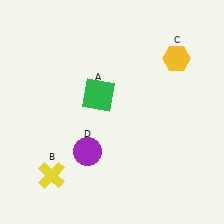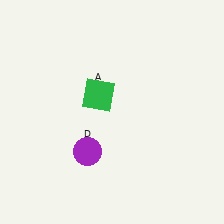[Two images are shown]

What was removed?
The yellow cross (B), the yellow hexagon (C) were removed in Image 2.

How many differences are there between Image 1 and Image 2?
There are 2 differences between the two images.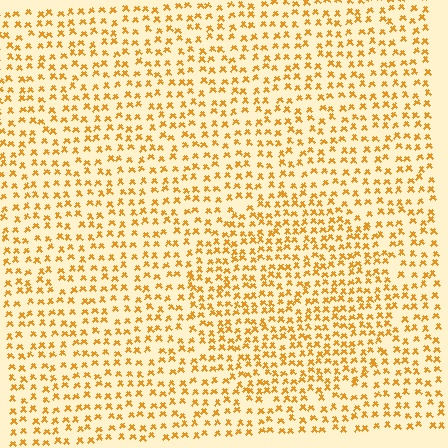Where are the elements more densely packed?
The elements are more densely packed inside the circle boundary.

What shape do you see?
I see a circle.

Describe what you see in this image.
The image contains small orange elements arranged at two different densities. A circle-shaped region is visible where the elements are more densely packed than the surrounding area.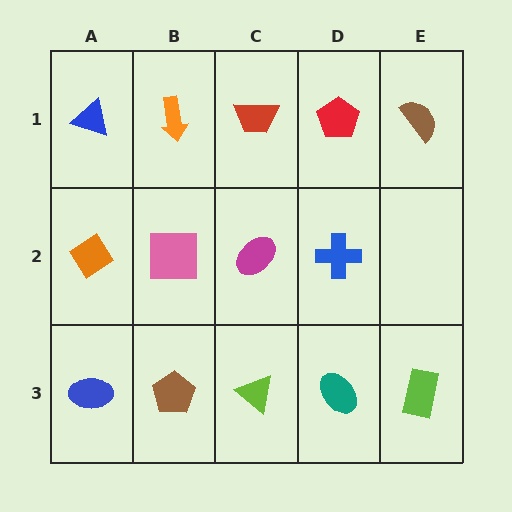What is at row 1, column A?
A blue triangle.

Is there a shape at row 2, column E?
No, that cell is empty.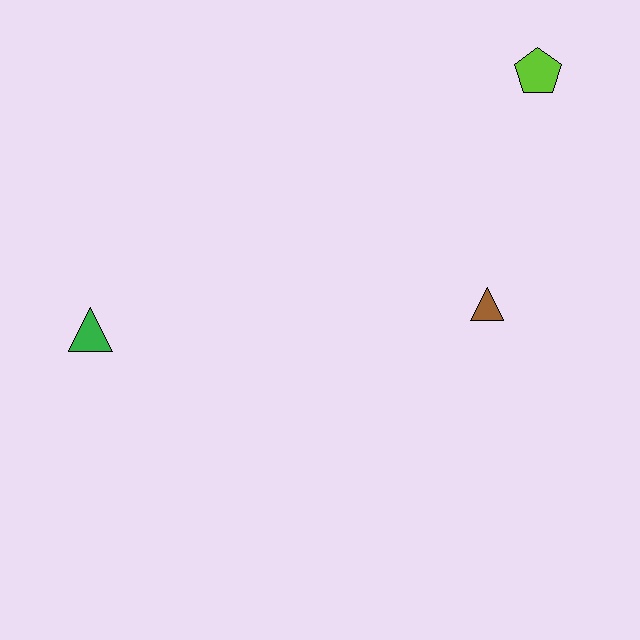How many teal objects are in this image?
There are no teal objects.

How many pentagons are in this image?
There is 1 pentagon.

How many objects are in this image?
There are 3 objects.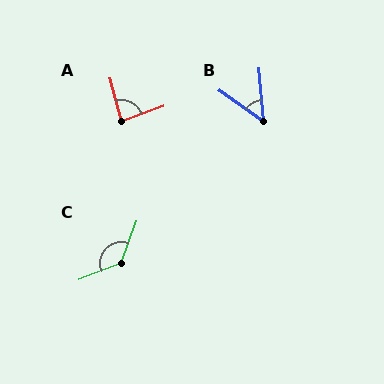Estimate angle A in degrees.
Approximately 85 degrees.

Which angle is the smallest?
B, at approximately 50 degrees.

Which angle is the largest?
C, at approximately 132 degrees.